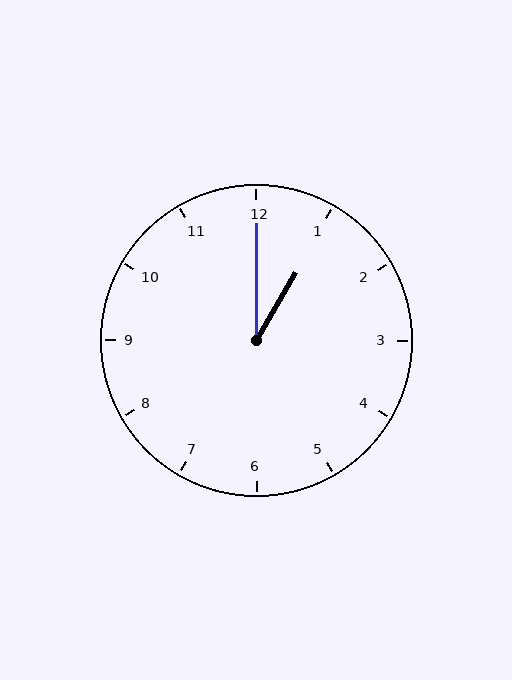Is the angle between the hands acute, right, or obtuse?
It is acute.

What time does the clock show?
1:00.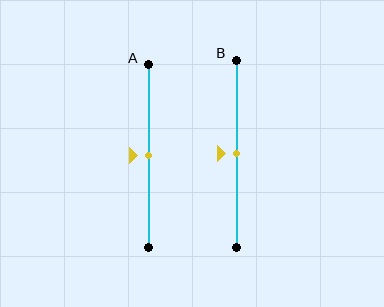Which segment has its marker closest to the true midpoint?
Segment A has its marker closest to the true midpoint.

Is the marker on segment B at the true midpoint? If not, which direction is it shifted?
Yes, the marker on segment B is at the true midpoint.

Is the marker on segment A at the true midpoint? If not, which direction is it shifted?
Yes, the marker on segment A is at the true midpoint.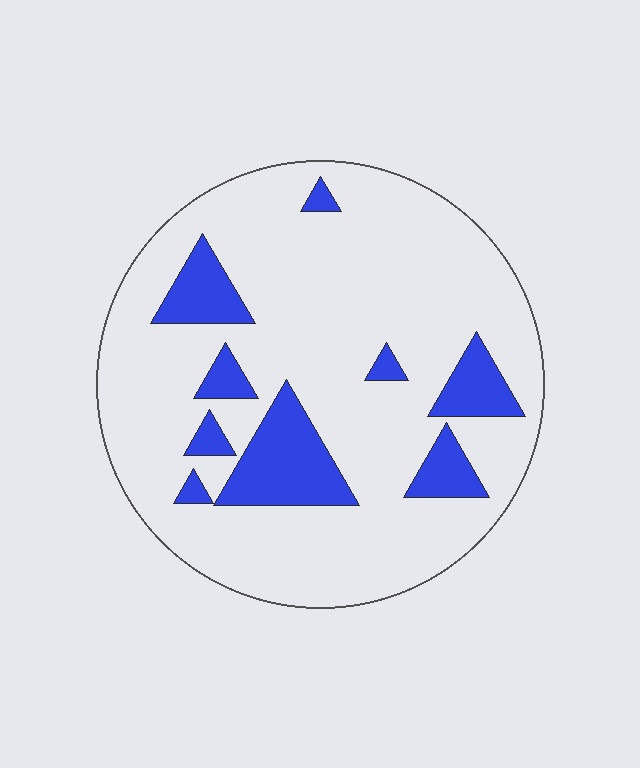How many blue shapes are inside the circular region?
9.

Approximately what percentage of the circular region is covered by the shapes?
Approximately 15%.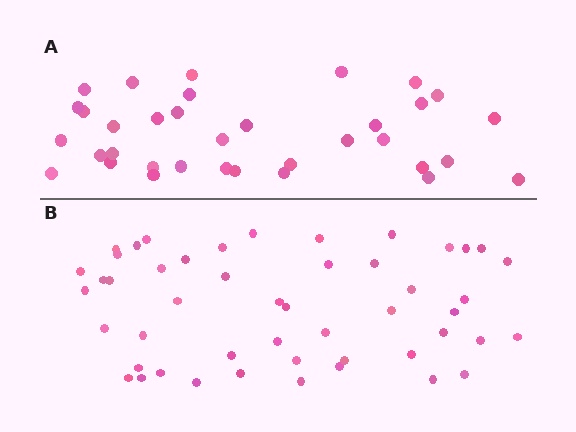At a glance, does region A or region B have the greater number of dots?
Region B (the bottom region) has more dots.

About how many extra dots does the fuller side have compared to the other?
Region B has approximately 15 more dots than region A.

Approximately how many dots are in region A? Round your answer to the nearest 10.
About 40 dots. (The exact count is 35, which rounds to 40.)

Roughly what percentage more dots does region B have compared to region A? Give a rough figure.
About 40% more.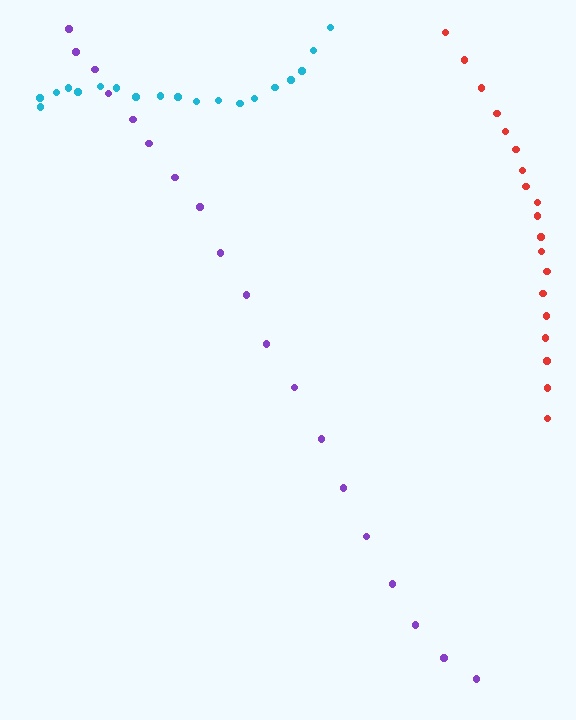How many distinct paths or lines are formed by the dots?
There are 3 distinct paths.